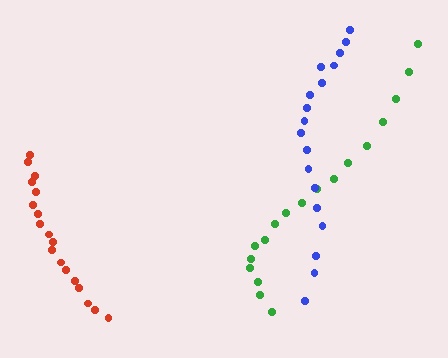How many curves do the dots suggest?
There are 3 distinct paths.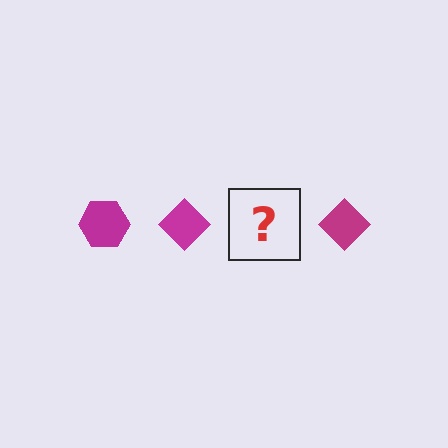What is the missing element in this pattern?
The missing element is a magenta hexagon.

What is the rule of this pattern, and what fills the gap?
The rule is that the pattern cycles through hexagon, diamond shapes in magenta. The gap should be filled with a magenta hexagon.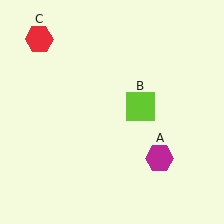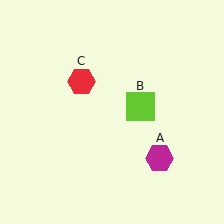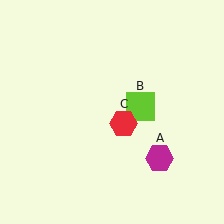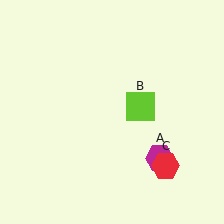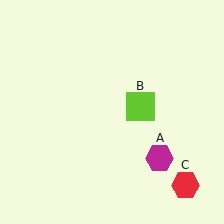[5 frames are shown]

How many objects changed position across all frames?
1 object changed position: red hexagon (object C).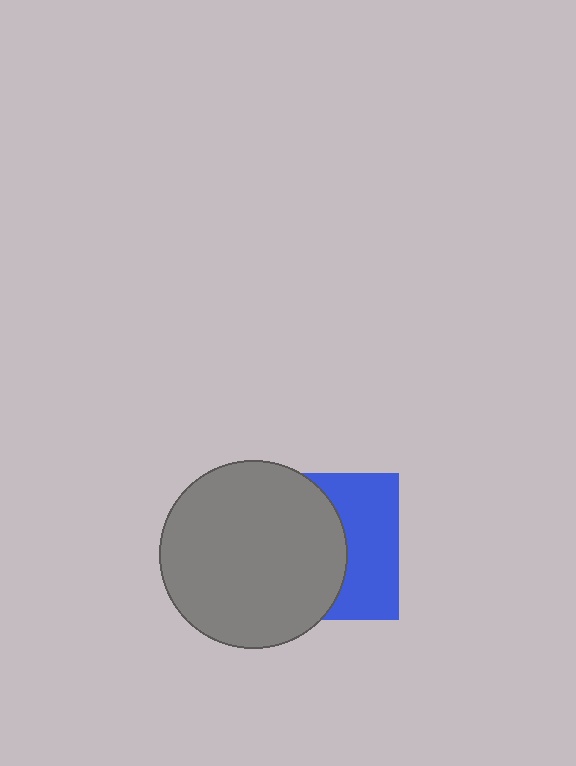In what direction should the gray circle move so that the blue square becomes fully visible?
The gray circle should move left. That is the shortest direction to clear the overlap and leave the blue square fully visible.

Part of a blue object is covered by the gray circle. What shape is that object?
It is a square.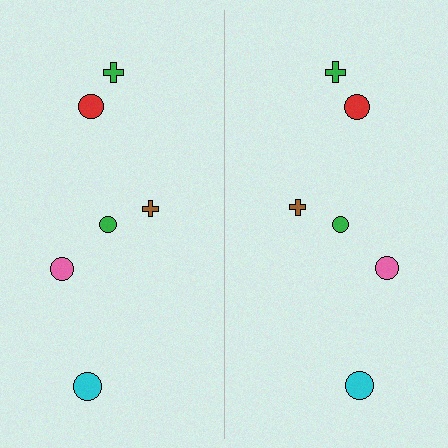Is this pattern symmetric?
Yes, this pattern has bilateral (reflection) symmetry.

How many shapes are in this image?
There are 12 shapes in this image.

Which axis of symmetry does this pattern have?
The pattern has a vertical axis of symmetry running through the center of the image.